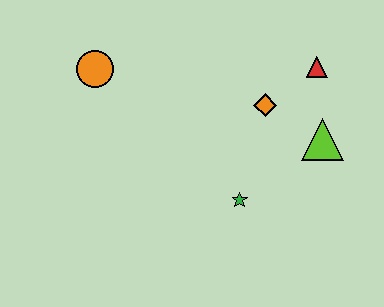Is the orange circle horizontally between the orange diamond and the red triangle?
No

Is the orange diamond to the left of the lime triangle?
Yes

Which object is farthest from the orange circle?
The lime triangle is farthest from the orange circle.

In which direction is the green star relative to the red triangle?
The green star is below the red triangle.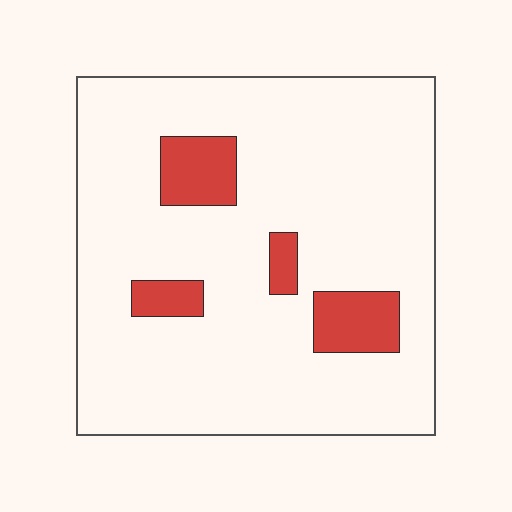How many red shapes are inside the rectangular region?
4.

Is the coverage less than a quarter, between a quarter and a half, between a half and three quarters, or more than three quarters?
Less than a quarter.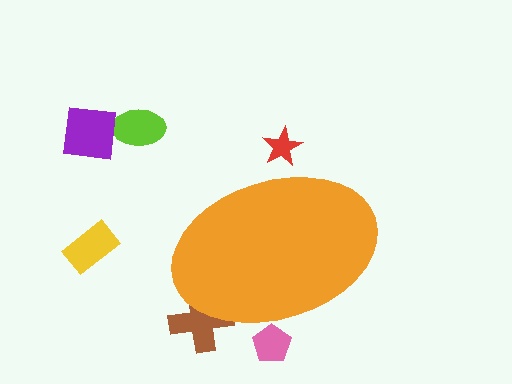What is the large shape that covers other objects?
An orange ellipse.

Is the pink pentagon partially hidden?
Yes, the pink pentagon is partially hidden behind the orange ellipse.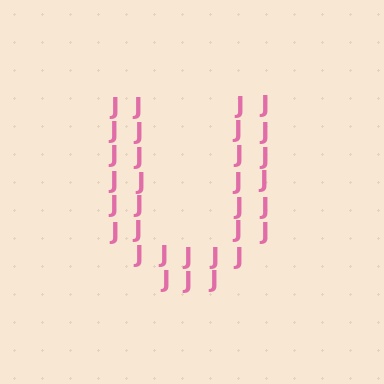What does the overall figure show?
The overall figure shows the letter U.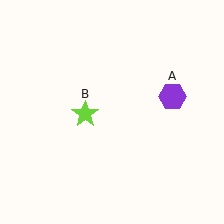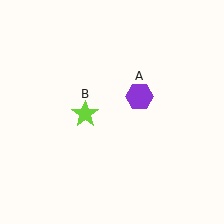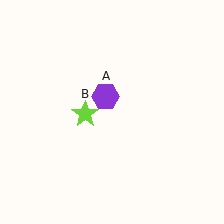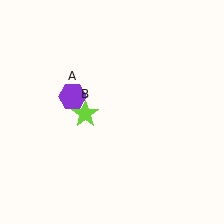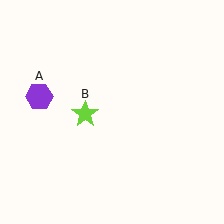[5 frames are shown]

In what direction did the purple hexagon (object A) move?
The purple hexagon (object A) moved left.